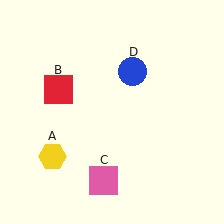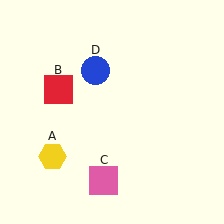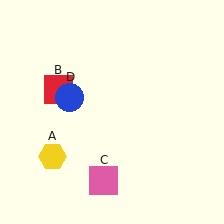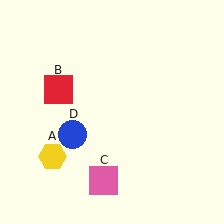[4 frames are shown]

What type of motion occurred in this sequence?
The blue circle (object D) rotated counterclockwise around the center of the scene.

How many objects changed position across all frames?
1 object changed position: blue circle (object D).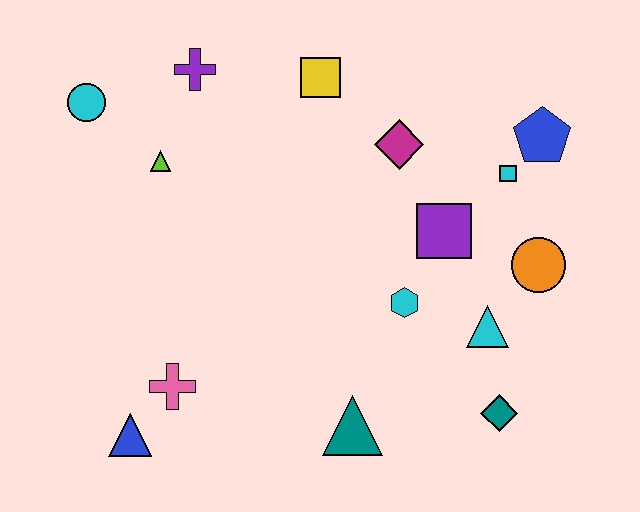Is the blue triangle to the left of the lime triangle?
Yes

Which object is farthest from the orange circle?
The cyan circle is farthest from the orange circle.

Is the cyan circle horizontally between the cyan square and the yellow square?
No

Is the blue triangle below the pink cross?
Yes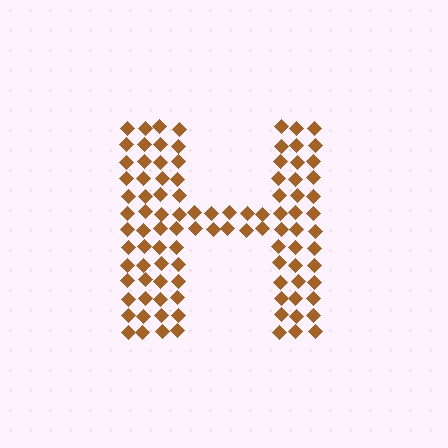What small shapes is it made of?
It is made of small diamonds.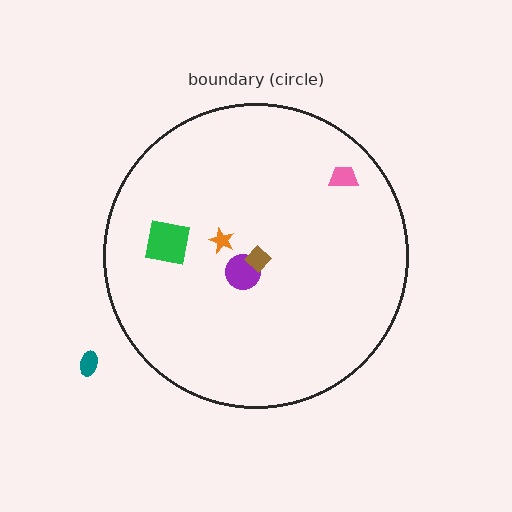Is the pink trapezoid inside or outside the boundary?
Inside.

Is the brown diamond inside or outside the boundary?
Inside.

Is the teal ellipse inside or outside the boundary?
Outside.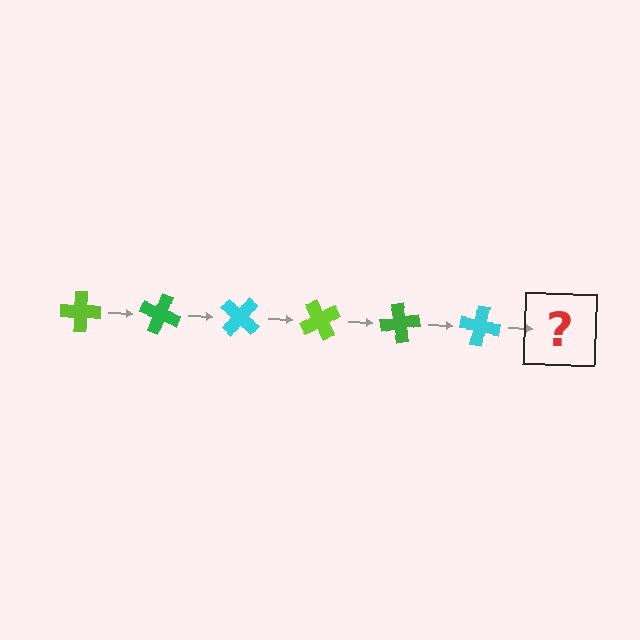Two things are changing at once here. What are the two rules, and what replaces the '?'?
The two rules are that it rotates 20 degrees each step and the color cycles through lime, green, and cyan. The '?' should be a lime cross, rotated 120 degrees from the start.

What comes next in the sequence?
The next element should be a lime cross, rotated 120 degrees from the start.